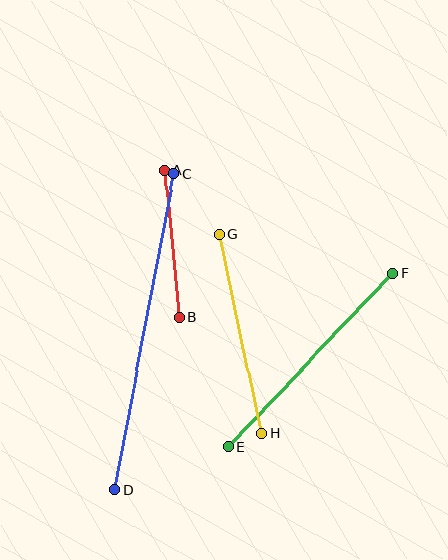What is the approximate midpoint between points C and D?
The midpoint is at approximately (144, 332) pixels.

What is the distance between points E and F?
The distance is approximately 239 pixels.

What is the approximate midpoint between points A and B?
The midpoint is at approximately (172, 244) pixels.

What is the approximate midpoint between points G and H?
The midpoint is at approximately (240, 334) pixels.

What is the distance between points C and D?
The distance is approximately 320 pixels.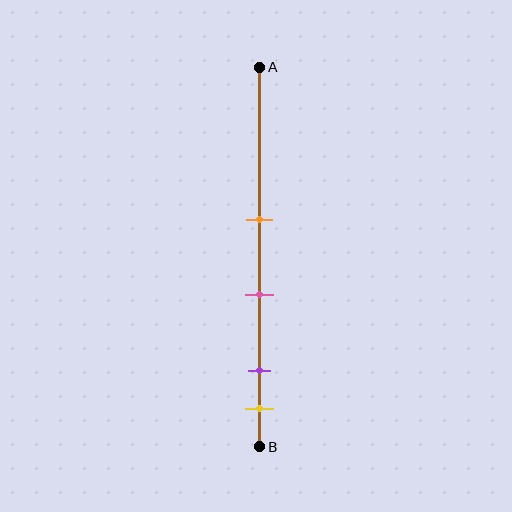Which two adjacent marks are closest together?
The purple and yellow marks are the closest adjacent pair.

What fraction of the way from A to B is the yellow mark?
The yellow mark is approximately 90% (0.9) of the way from A to B.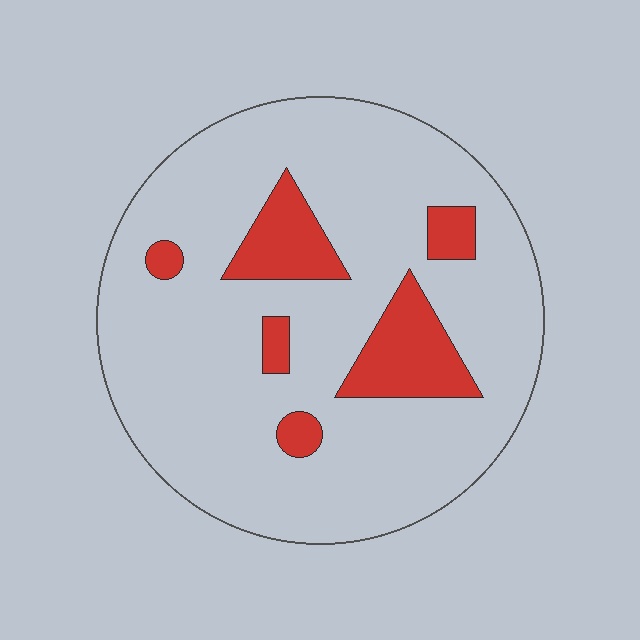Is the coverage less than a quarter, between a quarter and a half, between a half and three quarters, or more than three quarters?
Less than a quarter.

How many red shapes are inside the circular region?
6.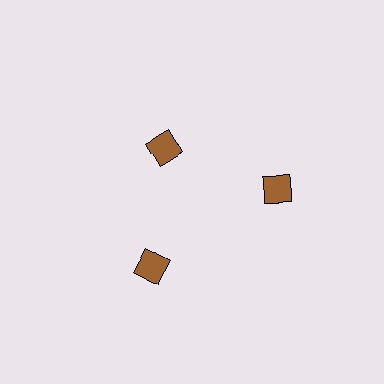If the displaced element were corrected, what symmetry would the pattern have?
It would have 3-fold rotational symmetry — the pattern would map onto itself every 120 degrees.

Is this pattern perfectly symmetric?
No. The 3 brown diamonds are arranged in a ring, but one element near the 11 o'clock position is pulled inward toward the center, breaking the 3-fold rotational symmetry.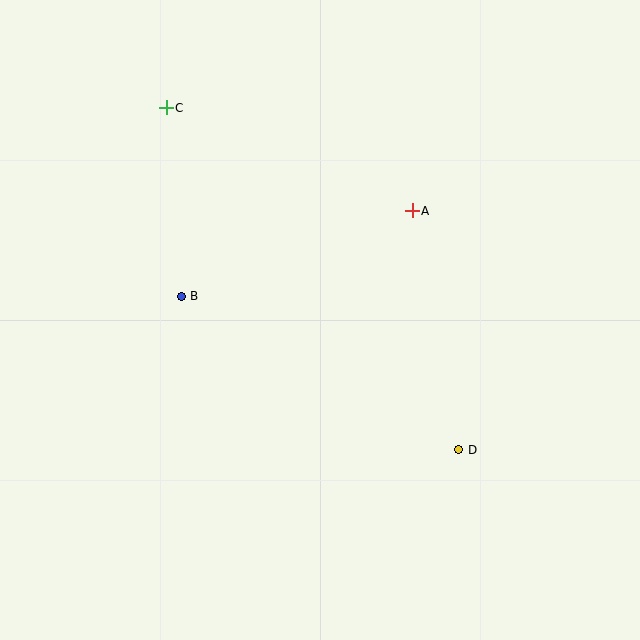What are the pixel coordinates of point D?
Point D is at (459, 450).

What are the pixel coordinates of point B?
Point B is at (181, 296).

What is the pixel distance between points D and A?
The distance between D and A is 243 pixels.